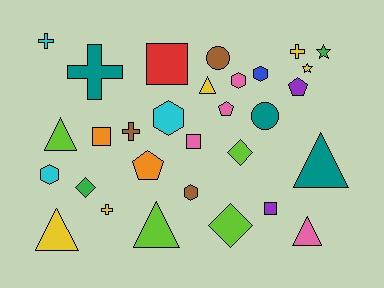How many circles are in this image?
There are 2 circles.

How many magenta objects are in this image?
There are no magenta objects.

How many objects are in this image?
There are 30 objects.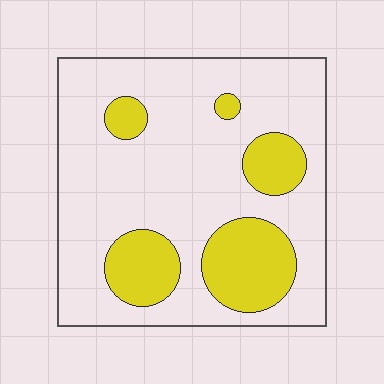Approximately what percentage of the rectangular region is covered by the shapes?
Approximately 25%.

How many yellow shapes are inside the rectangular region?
5.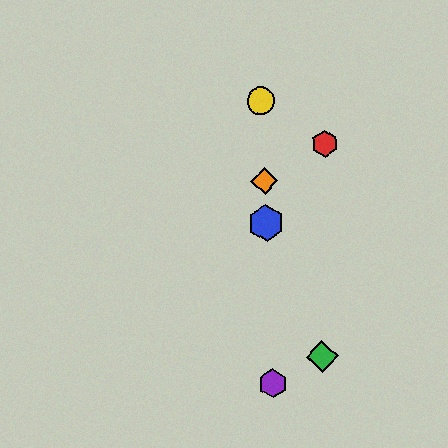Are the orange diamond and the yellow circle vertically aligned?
Yes, both are at x≈264.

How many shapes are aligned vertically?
4 shapes (the blue hexagon, the yellow circle, the purple hexagon, the orange diamond) are aligned vertically.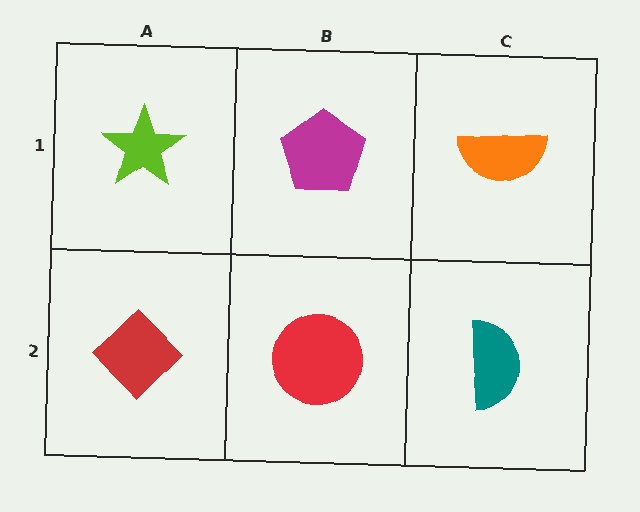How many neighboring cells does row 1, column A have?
2.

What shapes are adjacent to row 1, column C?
A teal semicircle (row 2, column C), a magenta pentagon (row 1, column B).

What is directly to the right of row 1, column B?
An orange semicircle.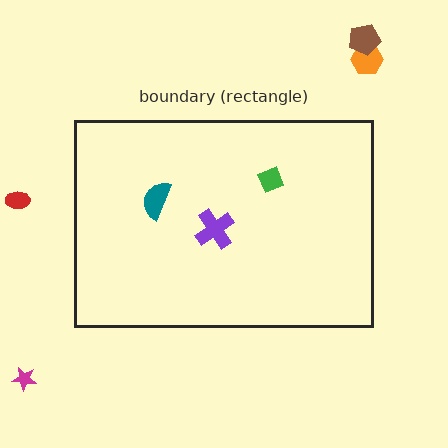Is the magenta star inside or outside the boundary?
Outside.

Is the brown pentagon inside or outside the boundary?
Outside.